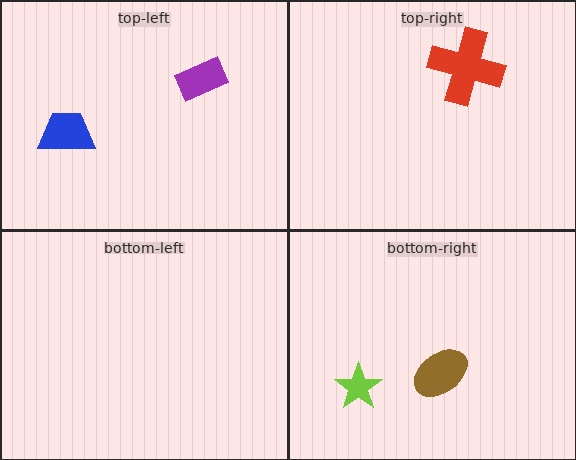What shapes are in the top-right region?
The red cross.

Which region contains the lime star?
The bottom-right region.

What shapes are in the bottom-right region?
The brown ellipse, the lime star.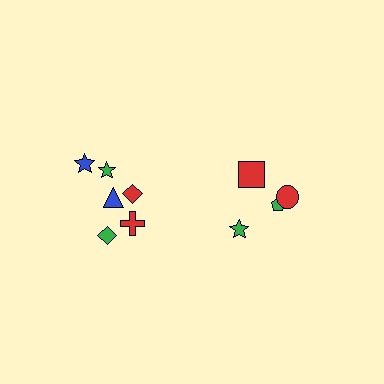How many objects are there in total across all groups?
There are 10 objects.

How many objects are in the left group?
There are 6 objects.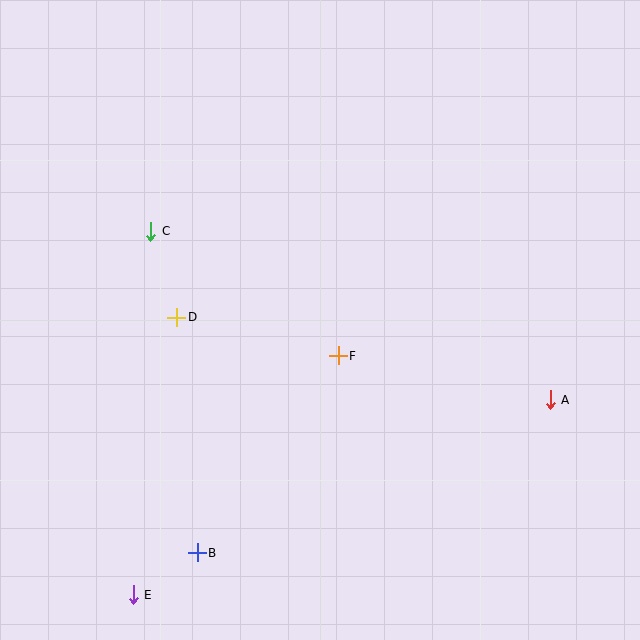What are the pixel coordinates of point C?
Point C is at (151, 231).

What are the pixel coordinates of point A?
Point A is at (550, 400).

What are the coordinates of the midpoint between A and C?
The midpoint between A and C is at (351, 315).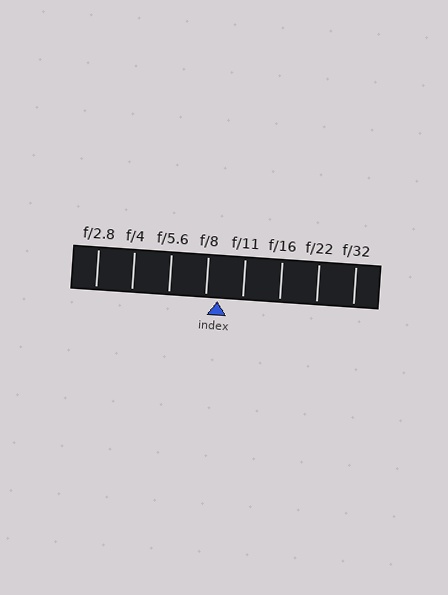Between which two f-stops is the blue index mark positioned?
The index mark is between f/8 and f/11.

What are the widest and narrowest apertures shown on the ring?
The widest aperture shown is f/2.8 and the narrowest is f/32.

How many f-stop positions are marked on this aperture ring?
There are 8 f-stop positions marked.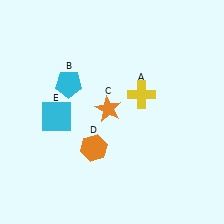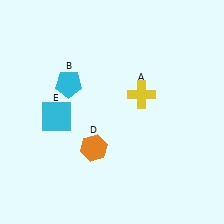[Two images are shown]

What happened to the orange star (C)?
The orange star (C) was removed in Image 2. It was in the top-left area of Image 1.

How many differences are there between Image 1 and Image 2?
There is 1 difference between the two images.